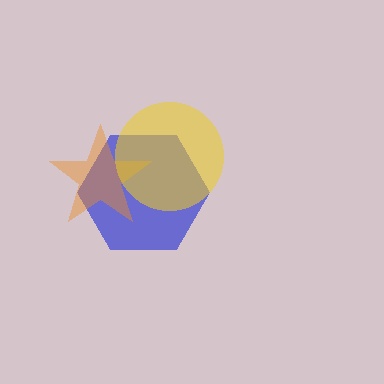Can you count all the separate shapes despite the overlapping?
Yes, there are 3 separate shapes.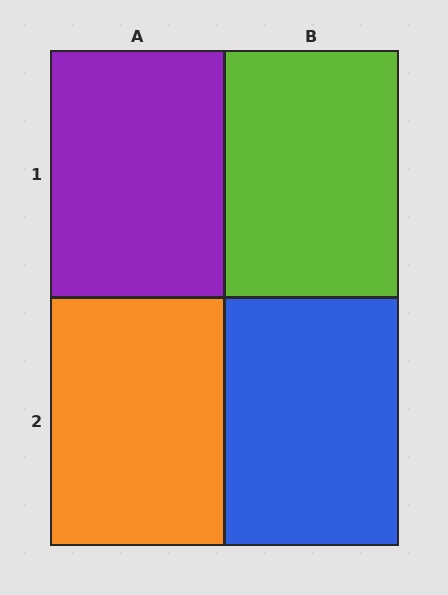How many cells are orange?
1 cell is orange.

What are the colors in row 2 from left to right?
Orange, blue.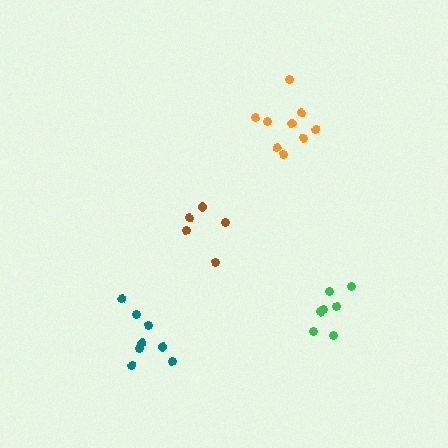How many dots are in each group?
Group 1: 5 dots, Group 2: 9 dots, Group 3: 7 dots, Group 4: 8 dots (29 total).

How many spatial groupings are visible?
There are 4 spatial groupings.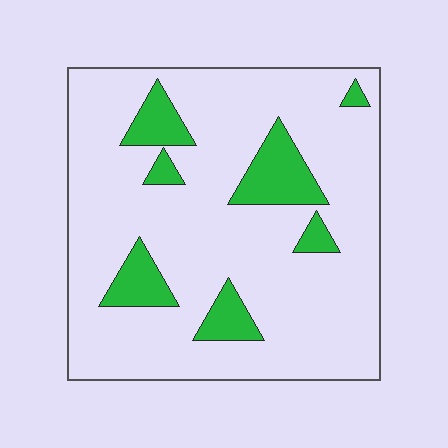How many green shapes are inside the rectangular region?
7.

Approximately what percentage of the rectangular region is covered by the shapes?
Approximately 15%.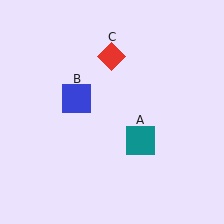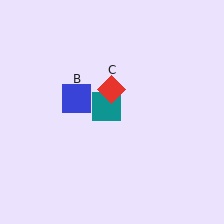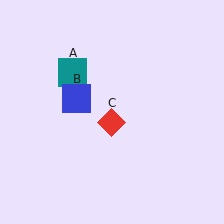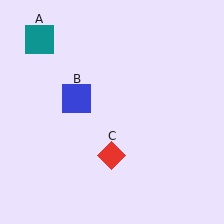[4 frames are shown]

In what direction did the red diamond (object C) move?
The red diamond (object C) moved down.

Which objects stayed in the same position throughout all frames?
Blue square (object B) remained stationary.